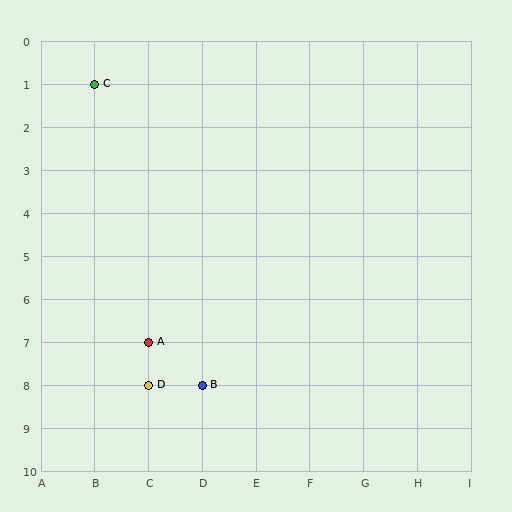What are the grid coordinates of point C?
Point C is at grid coordinates (B, 1).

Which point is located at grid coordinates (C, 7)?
Point A is at (C, 7).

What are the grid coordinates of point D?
Point D is at grid coordinates (C, 8).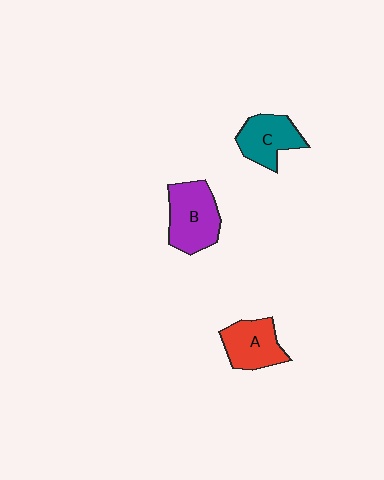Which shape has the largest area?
Shape B (purple).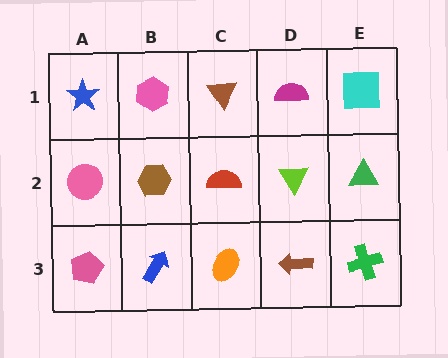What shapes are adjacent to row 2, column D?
A magenta semicircle (row 1, column D), a brown arrow (row 3, column D), a red semicircle (row 2, column C), a green triangle (row 2, column E).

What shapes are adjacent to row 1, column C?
A red semicircle (row 2, column C), a pink hexagon (row 1, column B), a magenta semicircle (row 1, column D).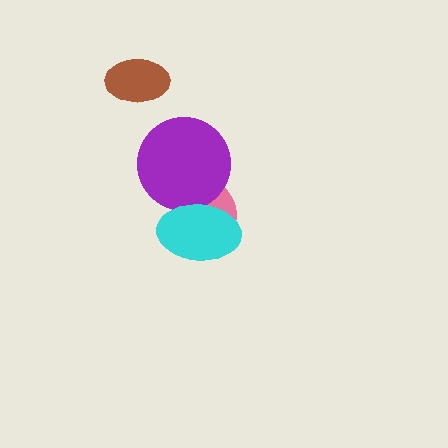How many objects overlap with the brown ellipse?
0 objects overlap with the brown ellipse.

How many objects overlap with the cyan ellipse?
2 objects overlap with the cyan ellipse.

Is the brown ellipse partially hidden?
No, no other shape covers it.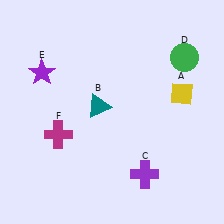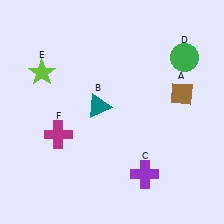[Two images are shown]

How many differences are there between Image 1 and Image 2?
There are 2 differences between the two images.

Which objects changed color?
A changed from yellow to brown. E changed from purple to lime.